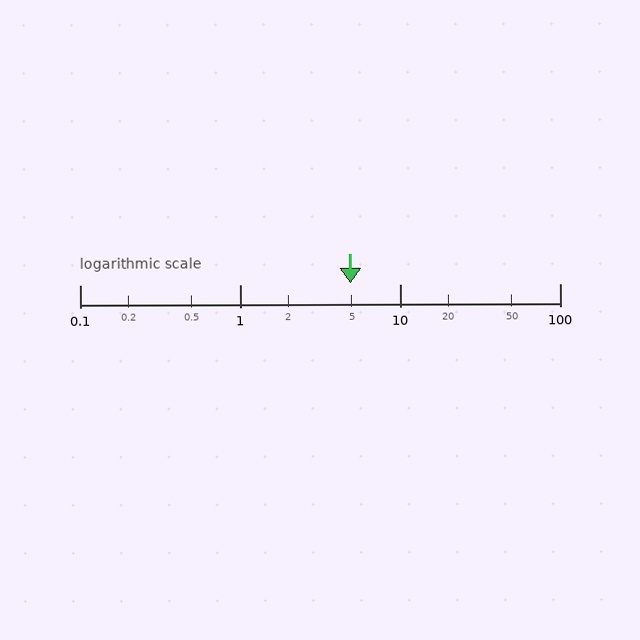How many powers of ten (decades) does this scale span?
The scale spans 3 decades, from 0.1 to 100.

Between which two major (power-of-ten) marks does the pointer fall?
The pointer is between 1 and 10.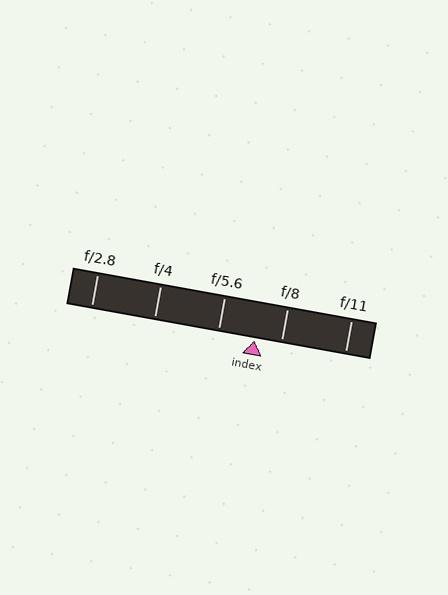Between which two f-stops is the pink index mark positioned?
The index mark is between f/5.6 and f/8.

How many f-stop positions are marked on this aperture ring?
There are 5 f-stop positions marked.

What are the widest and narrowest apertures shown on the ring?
The widest aperture shown is f/2.8 and the narrowest is f/11.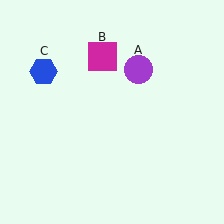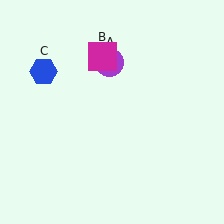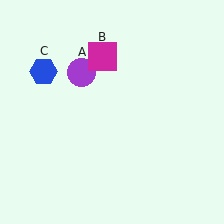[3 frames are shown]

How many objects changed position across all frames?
1 object changed position: purple circle (object A).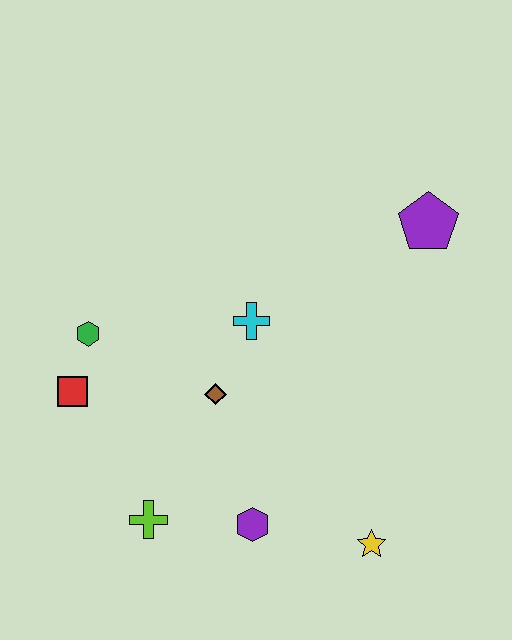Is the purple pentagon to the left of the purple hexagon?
No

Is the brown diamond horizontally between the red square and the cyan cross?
Yes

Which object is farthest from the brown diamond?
The purple pentagon is farthest from the brown diamond.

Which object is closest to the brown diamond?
The cyan cross is closest to the brown diamond.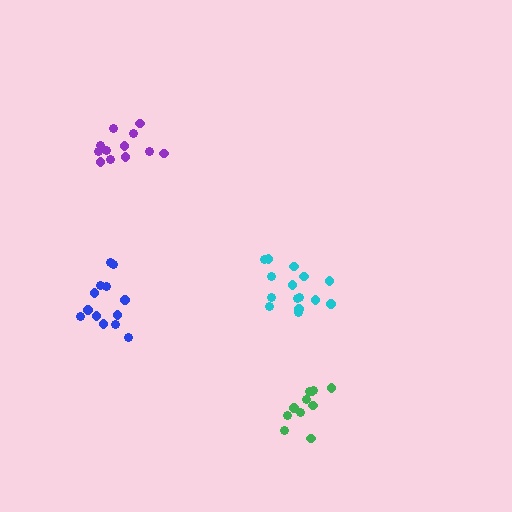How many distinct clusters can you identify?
There are 4 distinct clusters.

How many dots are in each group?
Group 1: 15 dots, Group 2: 13 dots, Group 3: 12 dots, Group 4: 11 dots (51 total).